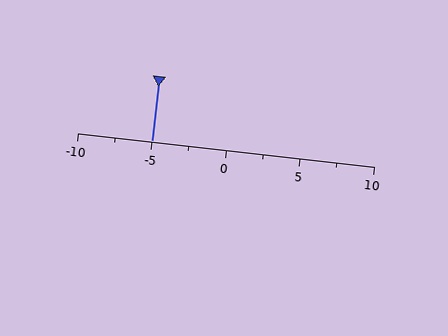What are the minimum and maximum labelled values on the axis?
The axis runs from -10 to 10.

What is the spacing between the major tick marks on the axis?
The major ticks are spaced 5 apart.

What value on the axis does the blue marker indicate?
The marker indicates approximately -5.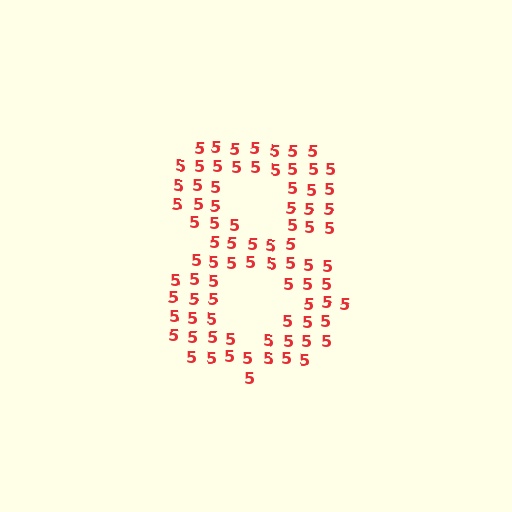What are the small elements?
The small elements are digit 5's.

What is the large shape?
The large shape is the digit 8.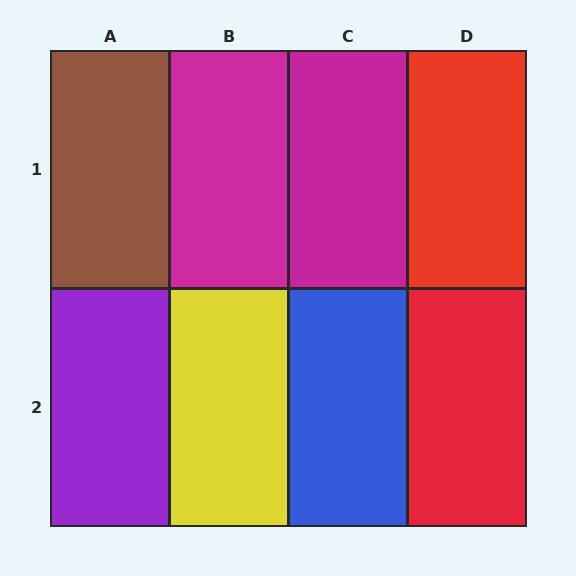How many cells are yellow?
1 cell is yellow.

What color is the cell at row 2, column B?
Yellow.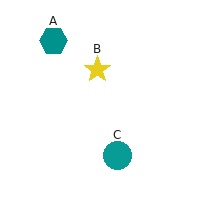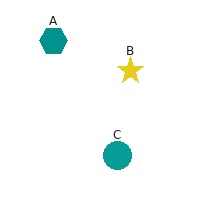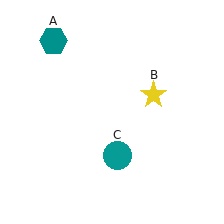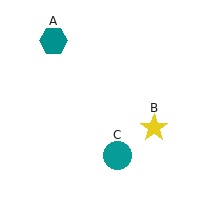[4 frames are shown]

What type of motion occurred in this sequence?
The yellow star (object B) rotated clockwise around the center of the scene.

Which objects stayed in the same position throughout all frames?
Teal hexagon (object A) and teal circle (object C) remained stationary.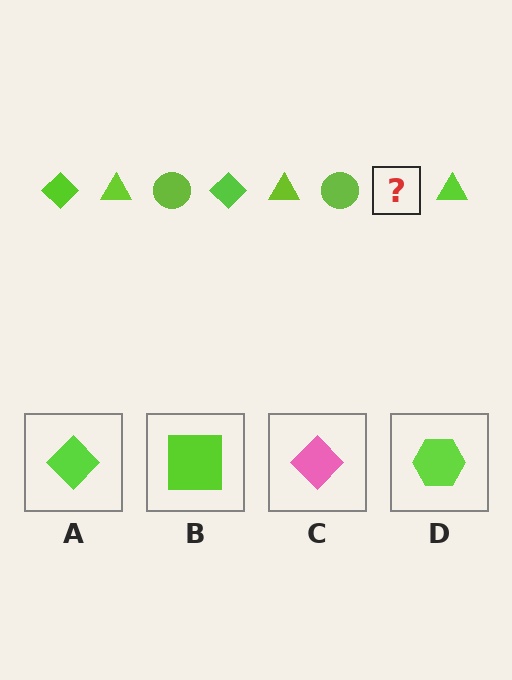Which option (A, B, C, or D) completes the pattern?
A.